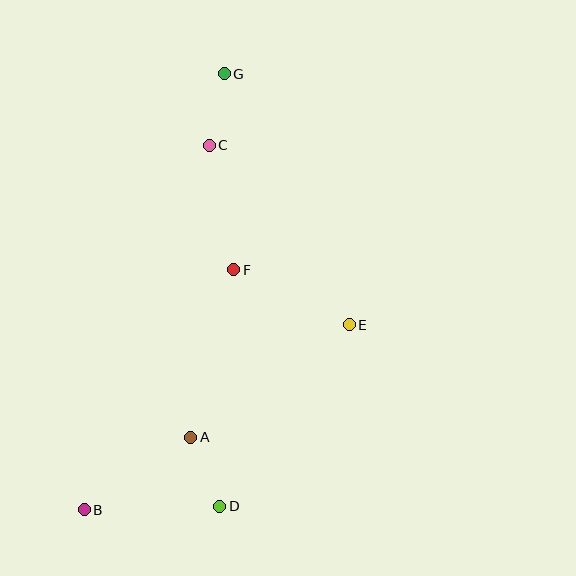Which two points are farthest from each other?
Points B and G are farthest from each other.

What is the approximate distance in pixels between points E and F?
The distance between E and F is approximately 128 pixels.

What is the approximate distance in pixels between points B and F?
The distance between B and F is approximately 283 pixels.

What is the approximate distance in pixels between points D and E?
The distance between D and E is approximately 223 pixels.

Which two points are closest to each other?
Points C and G are closest to each other.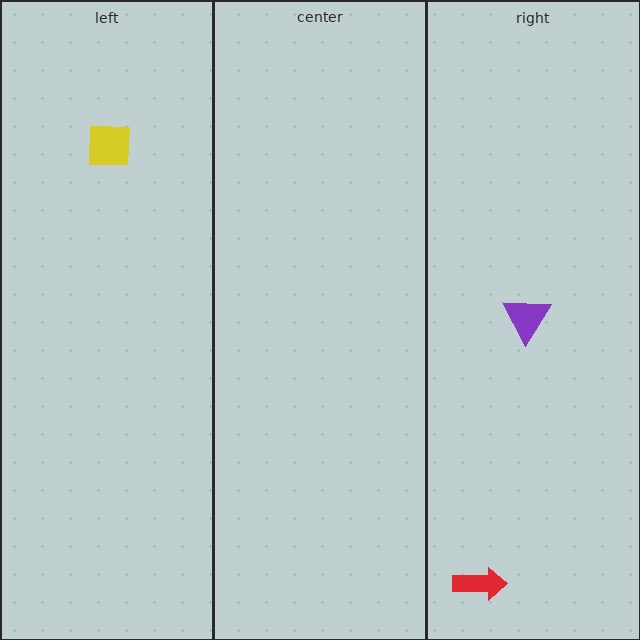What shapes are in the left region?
The yellow square.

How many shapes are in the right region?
2.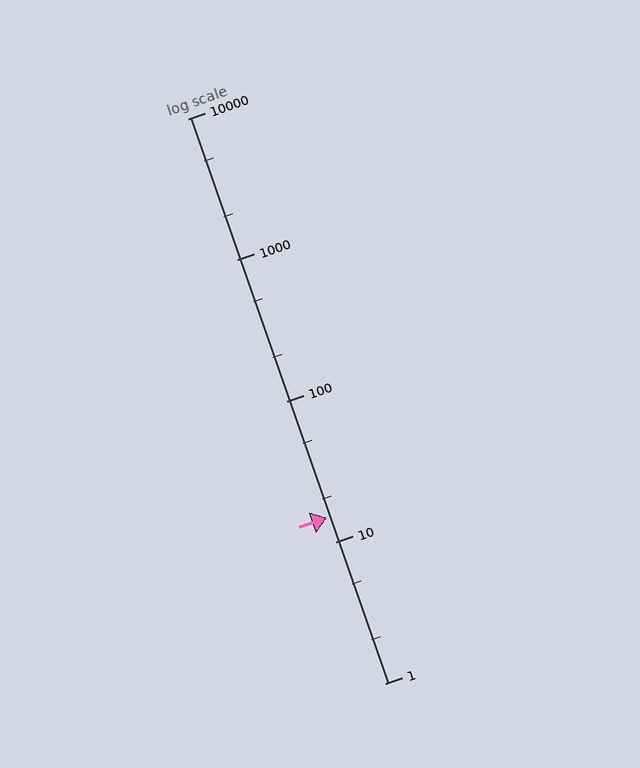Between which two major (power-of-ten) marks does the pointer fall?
The pointer is between 10 and 100.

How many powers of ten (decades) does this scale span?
The scale spans 4 decades, from 1 to 10000.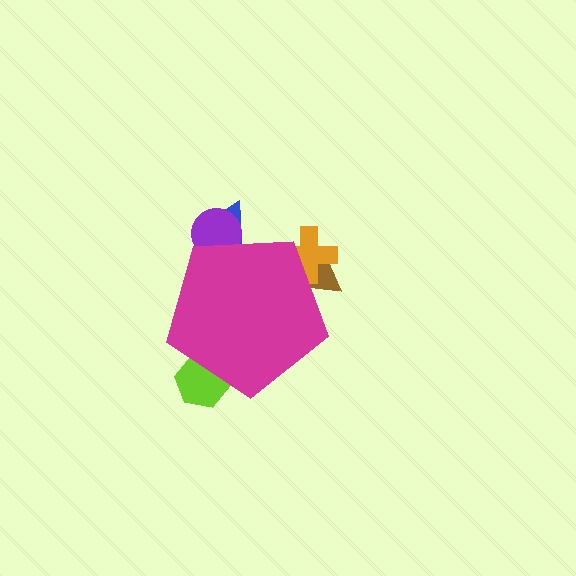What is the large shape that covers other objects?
A magenta pentagon.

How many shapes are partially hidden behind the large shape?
5 shapes are partially hidden.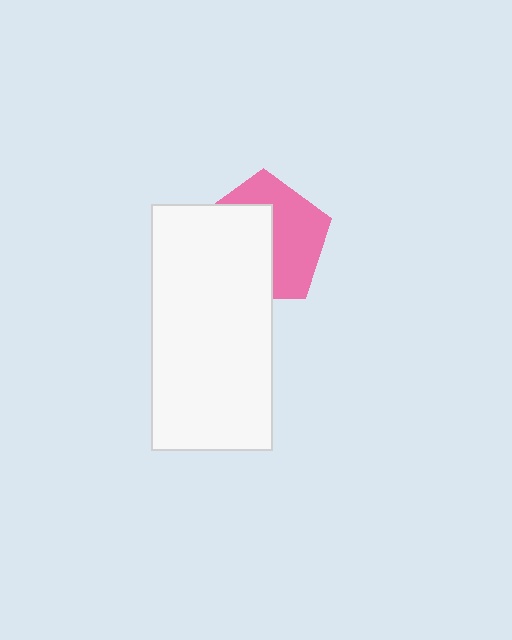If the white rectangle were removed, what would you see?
You would see the complete pink pentagon.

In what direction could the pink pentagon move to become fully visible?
The pink pentagon could move right. That would shift it out from behind the white rectangle entirely.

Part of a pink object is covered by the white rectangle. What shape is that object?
It is a pentagon.